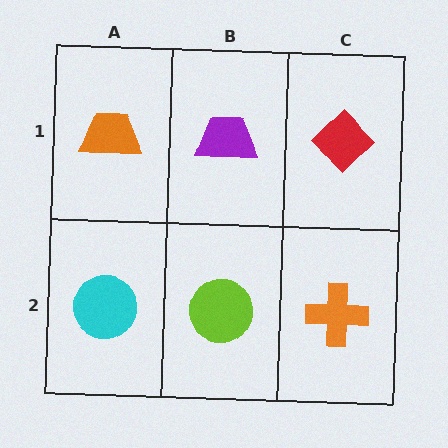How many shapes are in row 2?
3 shapes.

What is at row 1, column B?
A purple trapezoid.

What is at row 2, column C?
An orange cross.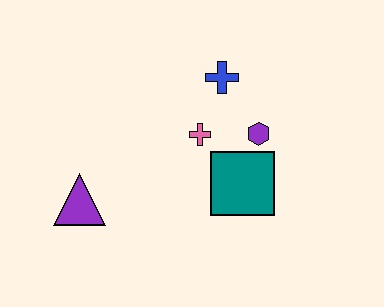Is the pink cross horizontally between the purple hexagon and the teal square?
No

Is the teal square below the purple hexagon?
Yes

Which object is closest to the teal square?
The purple hexagon is closest to the teal square.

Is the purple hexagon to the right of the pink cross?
Yes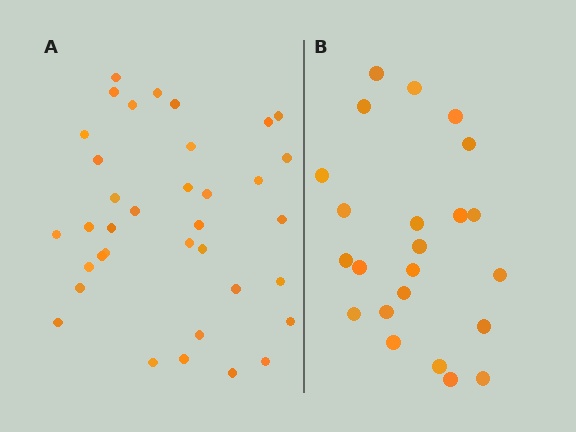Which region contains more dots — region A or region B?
Region A (the left region) has more dots.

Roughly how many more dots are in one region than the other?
Region A has approximately 15 more dots than region B.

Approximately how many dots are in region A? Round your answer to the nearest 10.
About 40 dots. (The exact count is 36, which rounds to 40.)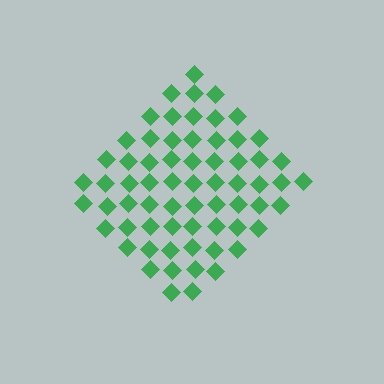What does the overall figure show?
The overall figure shows a diamond.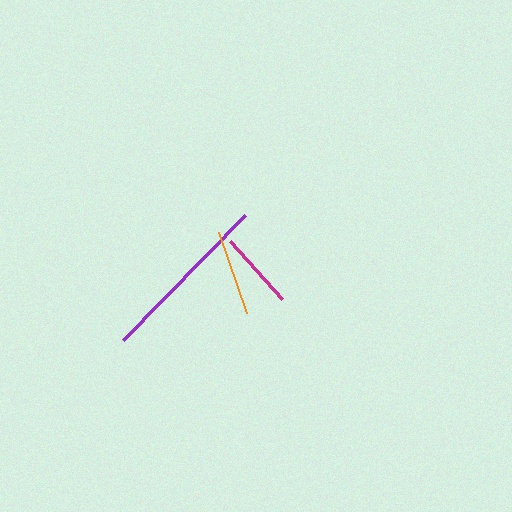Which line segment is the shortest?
The magenta line is the shortest at approximately 78 pixels.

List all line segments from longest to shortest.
From longest to shortest: purple, orange, magenta.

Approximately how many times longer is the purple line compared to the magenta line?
The purple line is approximately 2.2 times the length of the magenta line.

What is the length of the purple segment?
The purple segment is approximately 174 pixels long.